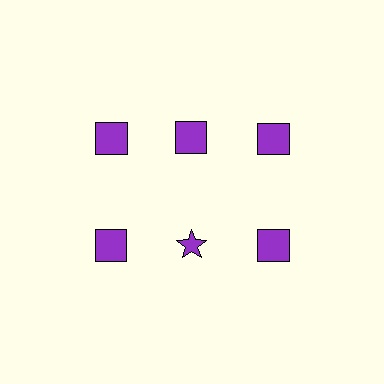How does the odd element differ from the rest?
It has a different shape: star instead of square.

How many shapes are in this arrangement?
There are 6 shapes arranged in a grid pattern.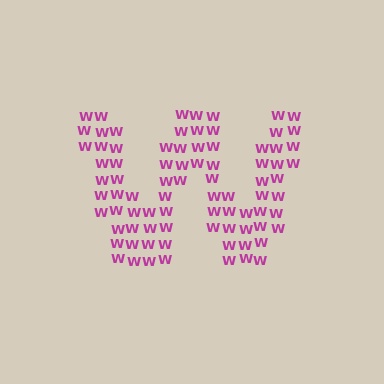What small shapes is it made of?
It is made of small letter W's.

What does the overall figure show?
The overall figure shows the letter W.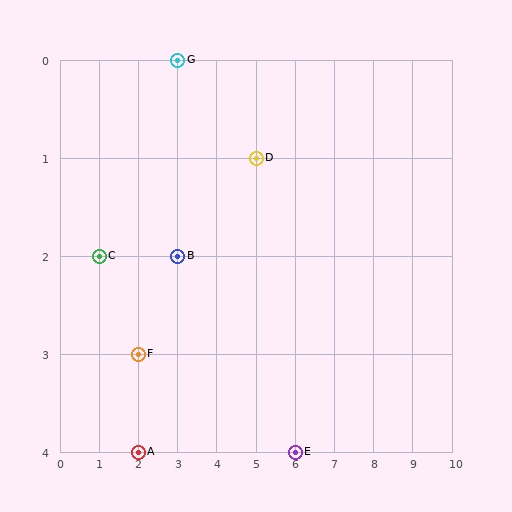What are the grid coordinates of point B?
Point B is at grid coordinates (3, 2).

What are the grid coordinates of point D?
Point D is at grid coordinates (5, 1).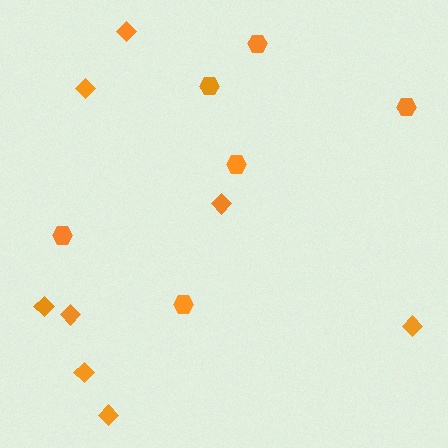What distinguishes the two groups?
There are 2 groups: one group of hexagons (6) and one group of diamonds (8).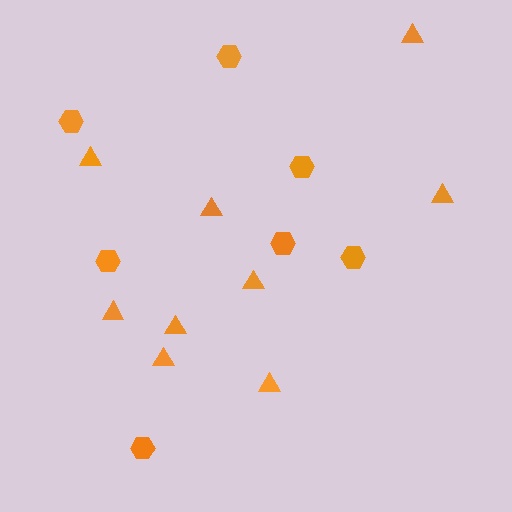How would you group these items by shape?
There are 2 groups: one group of triangles (9) and one group of hexagons (7).